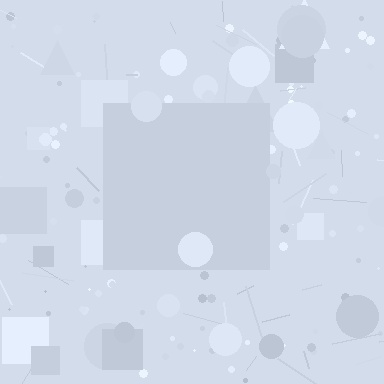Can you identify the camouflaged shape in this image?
The camouflaged shape is a square.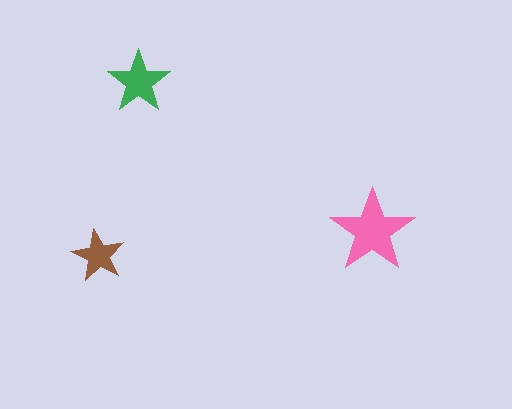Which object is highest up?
The green star is topmost.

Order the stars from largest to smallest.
the pink one, the green one, the brown one.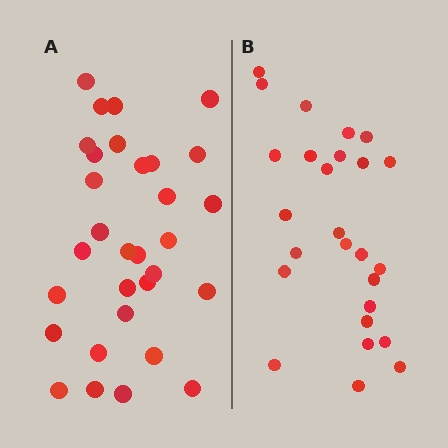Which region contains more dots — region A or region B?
Region A (the left region) has more dots.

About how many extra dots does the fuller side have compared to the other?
Region A has about 5 more dots than region B.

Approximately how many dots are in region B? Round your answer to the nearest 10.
About 30 dots. (The exact count is 26, which rounds to 30.)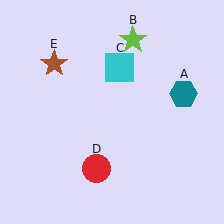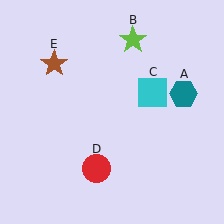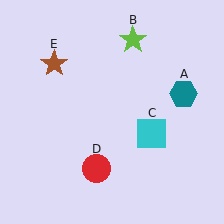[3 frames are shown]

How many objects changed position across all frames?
1 object changed position: cyan square (object C).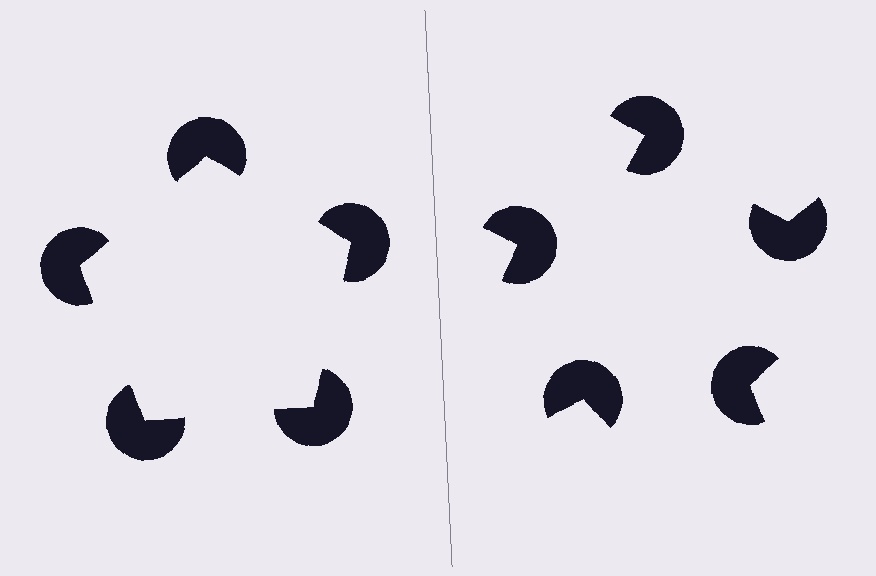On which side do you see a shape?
An illusory pentagon appears on the left side. On the right side the wedge cuts are rotated, so no coherent shape forms.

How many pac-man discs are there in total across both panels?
10 — 5 on each side.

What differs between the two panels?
The pac-man discs are positioned identically on both sides; only the wedge orientations differ. On the left they align to a pentagon; on the right they are misaligned.